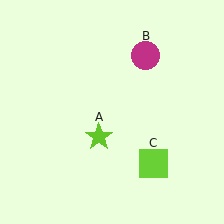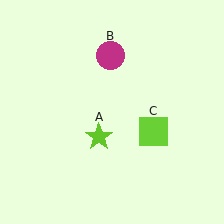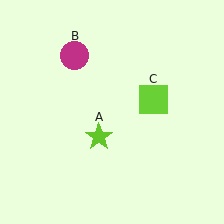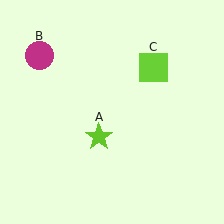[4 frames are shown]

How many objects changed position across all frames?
2 objects changed position: magenta circle (object B), lime square (object C).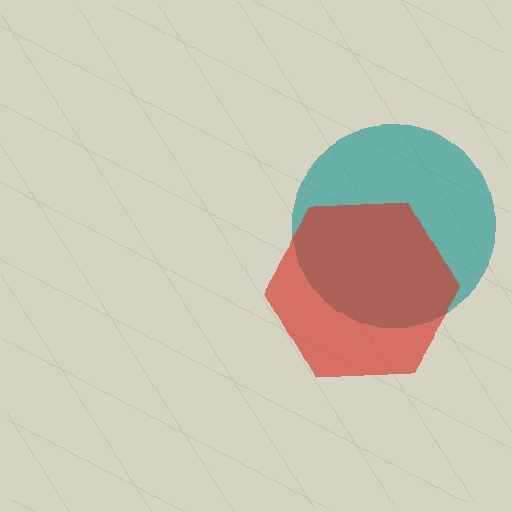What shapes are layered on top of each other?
The layered shapes are: a teal circle, a red hexagon.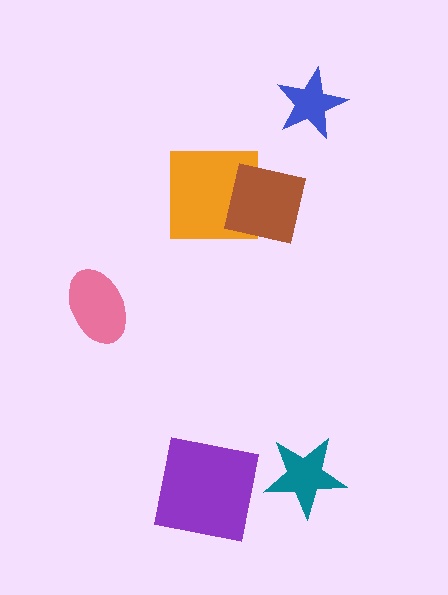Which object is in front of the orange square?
The brown square is in front of the orange square.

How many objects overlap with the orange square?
1 object overlaps with the orange square.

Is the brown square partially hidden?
No, no other shape covers it.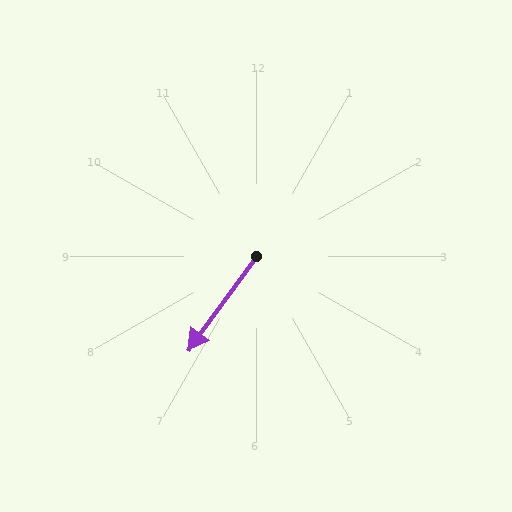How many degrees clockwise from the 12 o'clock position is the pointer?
Approximately 216 degrees.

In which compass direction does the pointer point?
Southwest.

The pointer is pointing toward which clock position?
Roughly 7 o'clock.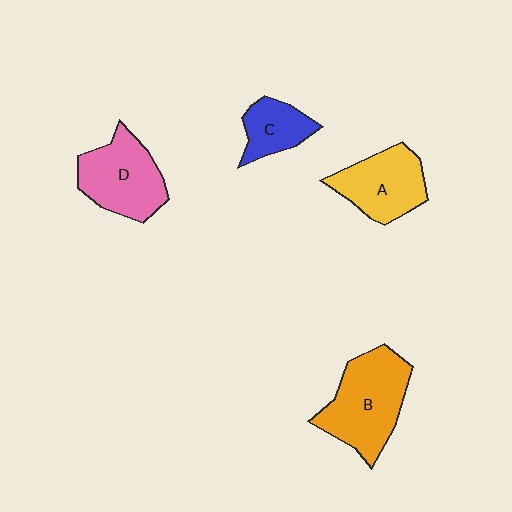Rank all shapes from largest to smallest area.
From largest to smallest: B (orange), D (pink), A (yellow), C (blue).